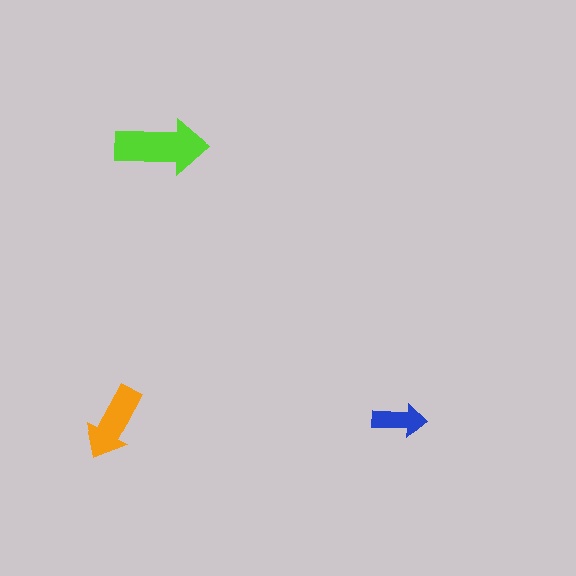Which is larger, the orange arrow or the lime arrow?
The lime one.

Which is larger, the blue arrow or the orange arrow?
The orange one.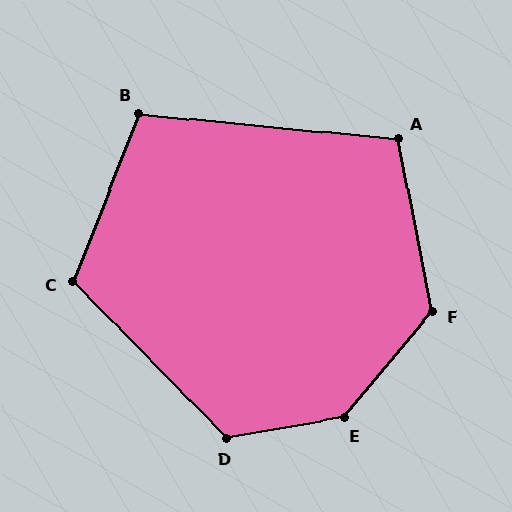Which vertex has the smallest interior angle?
B, at approximately 106 degrees.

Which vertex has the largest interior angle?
E, at approximately 139 degrees.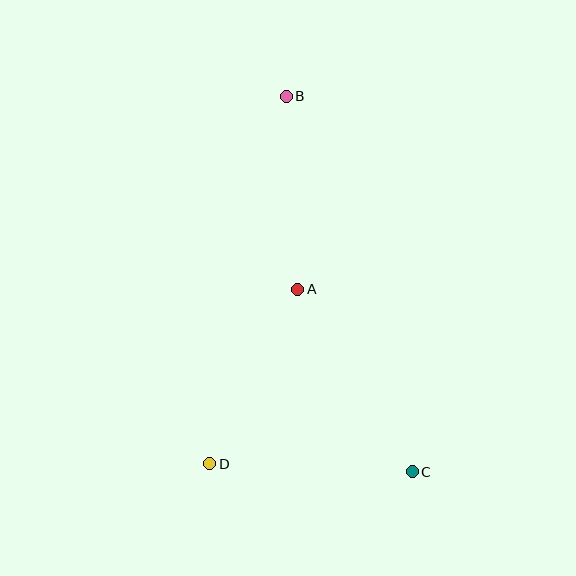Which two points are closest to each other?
Points A and B are closest to each other.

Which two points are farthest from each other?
Points B and C are farthest from each other.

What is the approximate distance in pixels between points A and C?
The distance between A and C is approximately 215 pixels.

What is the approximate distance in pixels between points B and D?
The distance between B and D is approximately 375 pixels.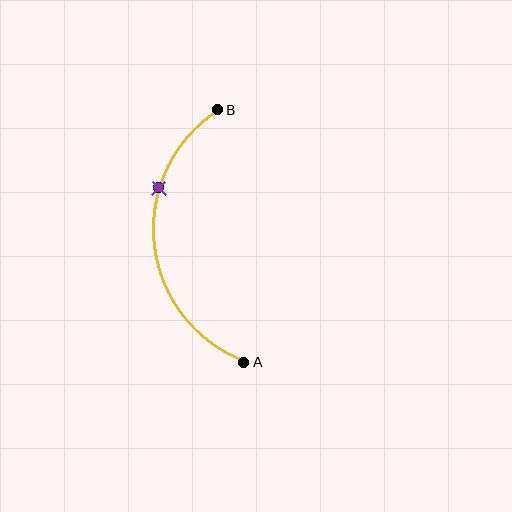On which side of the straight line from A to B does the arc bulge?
The arc bulges to the left of the straight line connecting A and B.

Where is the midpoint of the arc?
The arc midpoint is the point on the curve farthest from the straight line joining A and B. It sits to the left of that line.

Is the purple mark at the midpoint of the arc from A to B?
No. The purple mark lies on the arc but is closer to endpoint B. The arc midpoint would be at the point on the curve equidistant along the arc from both A and B.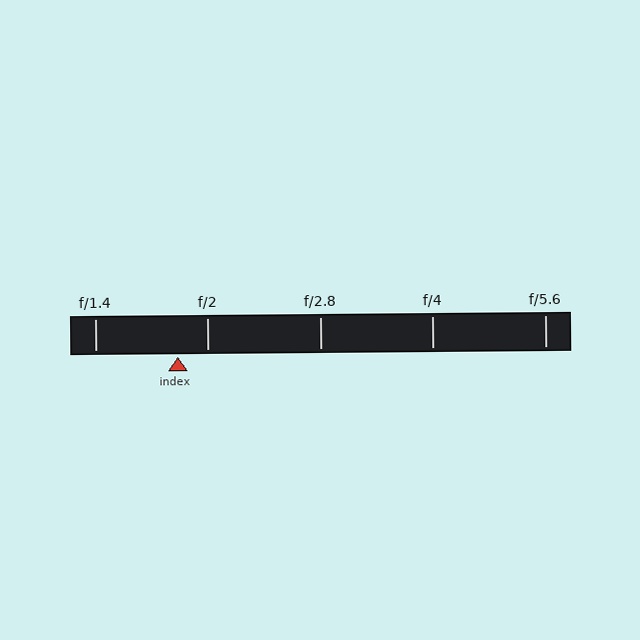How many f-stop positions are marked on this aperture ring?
There are 5 f-stop positions marked.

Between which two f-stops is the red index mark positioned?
The index mark is between f/1.4 and f/2.